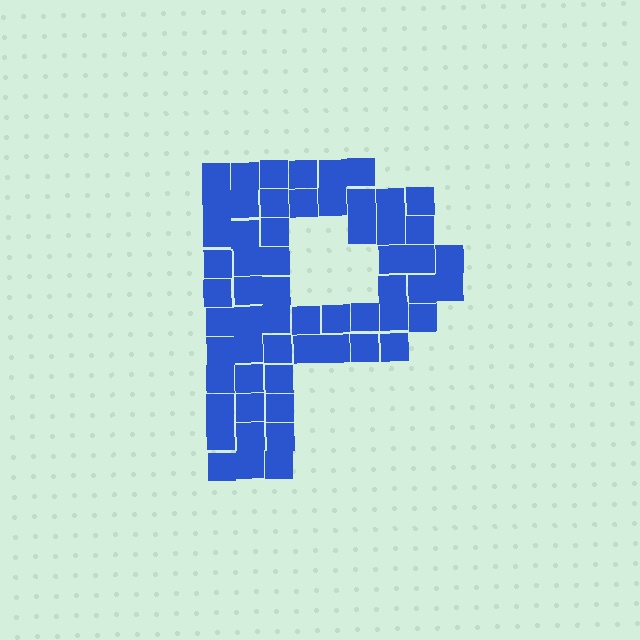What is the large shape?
The large shape is the letter P.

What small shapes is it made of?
It is made of small squares.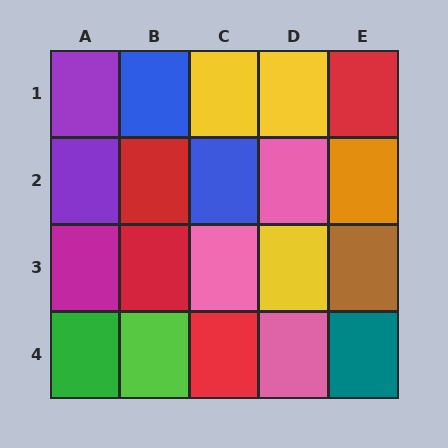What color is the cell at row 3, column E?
Brown.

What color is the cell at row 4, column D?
Pink.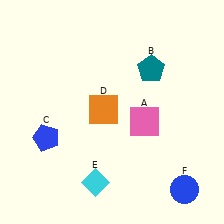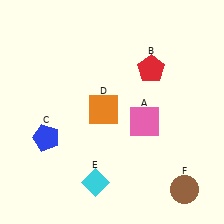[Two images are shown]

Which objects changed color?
B changed from teal to red. F changed from blue to brown.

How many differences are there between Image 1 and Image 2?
There are 2 differences between the two images.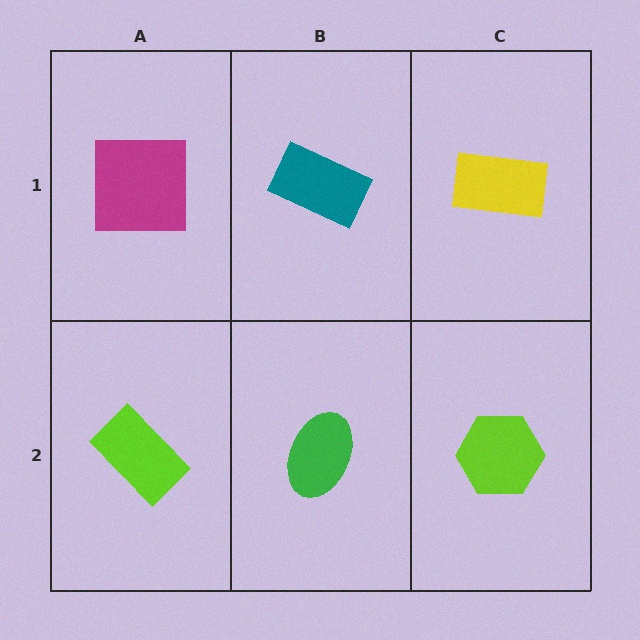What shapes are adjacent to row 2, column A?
A magenta square (row 1, column A), a green ellipse (row 2, column B).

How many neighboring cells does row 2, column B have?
3.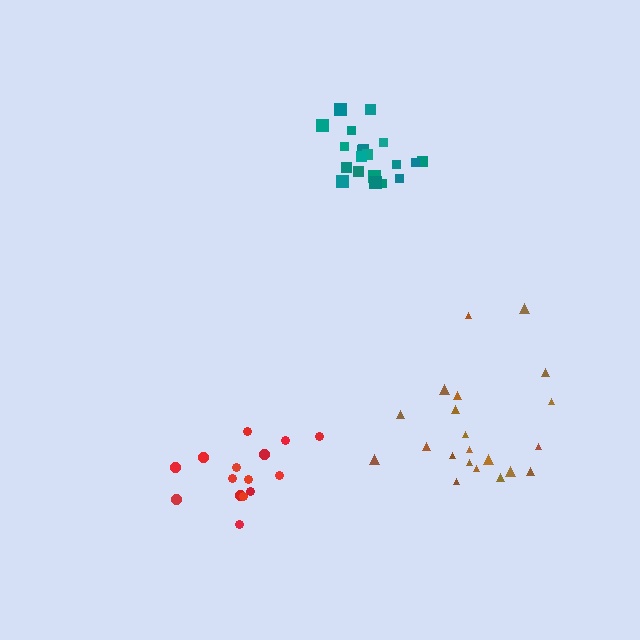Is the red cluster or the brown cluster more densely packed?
Red.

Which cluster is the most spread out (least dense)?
Brown.